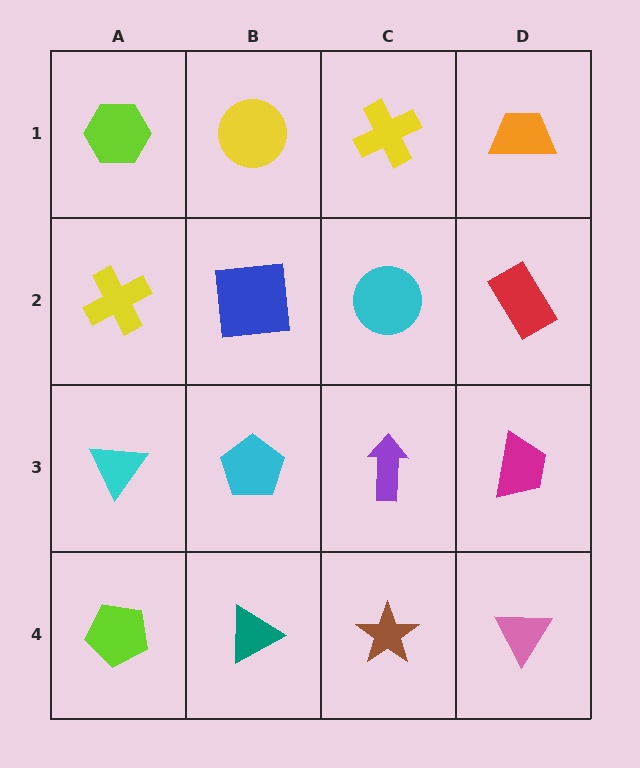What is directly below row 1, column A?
A yellow cross.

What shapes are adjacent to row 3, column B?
A blue square (row 2, column B), a teal triangle (row 4, column B), a cyan triangle (row 3, column A), a purple arrow (row 3, column C).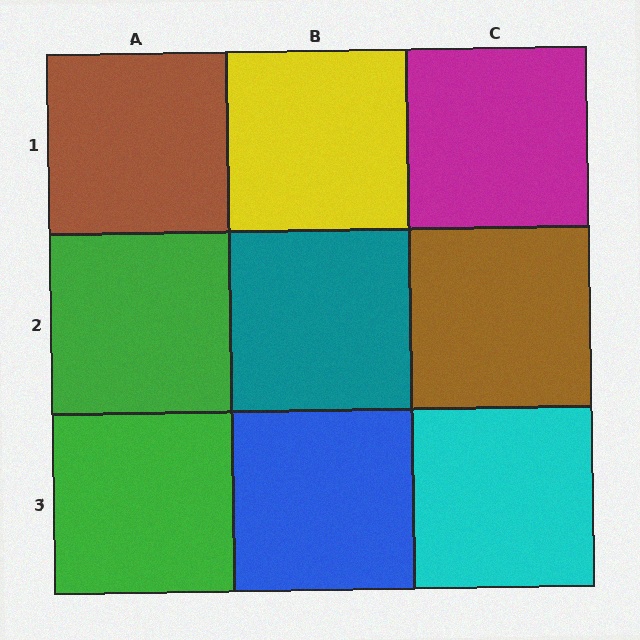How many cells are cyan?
1 cell is cyan.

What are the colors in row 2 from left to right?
Green, teal, brown.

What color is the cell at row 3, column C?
Cyan.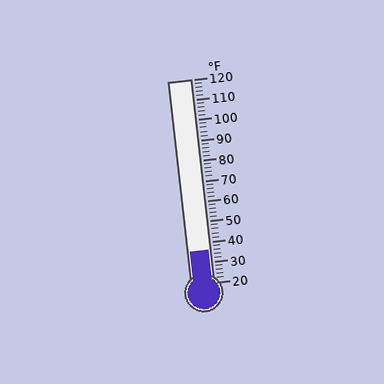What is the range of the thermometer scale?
The thermometer scale ranges from 20°F to 120°F.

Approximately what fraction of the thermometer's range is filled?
The thermometer is filled to approximately 15% of its range.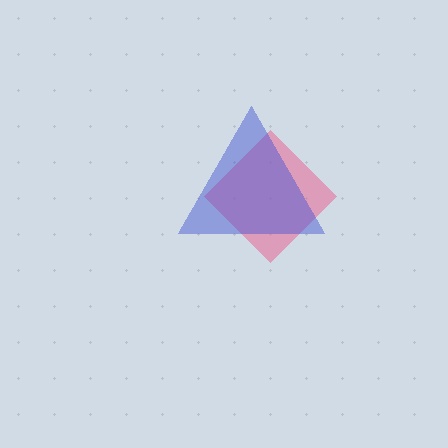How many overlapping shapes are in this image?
There are 2 overlapping shapes in the image.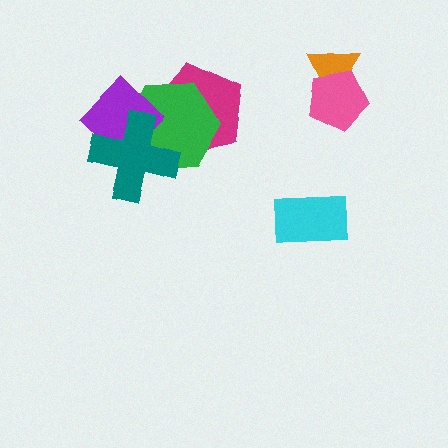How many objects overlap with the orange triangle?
1 object overlaps with the orange triangle.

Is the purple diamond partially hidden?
Yes, it is partially covered by another shape.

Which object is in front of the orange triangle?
The pink pentagon is in front of the orange triangle.